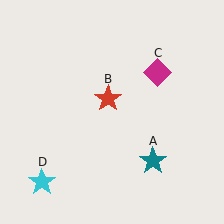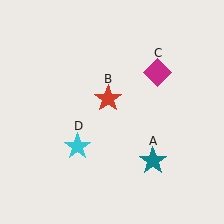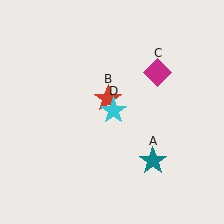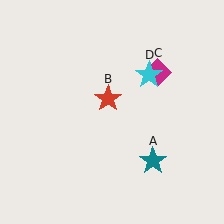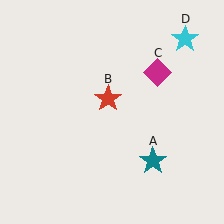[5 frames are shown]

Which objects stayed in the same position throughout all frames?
Teal star (object A) and red star (object B) and magenta diamond (object C) remained stationary.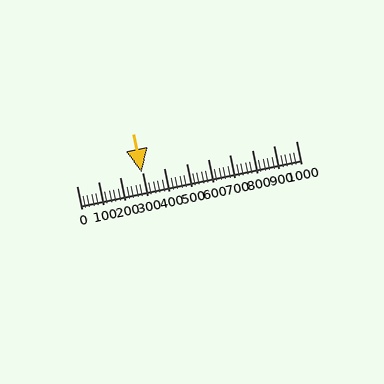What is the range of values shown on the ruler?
The ruler shows values from 0 to 1000.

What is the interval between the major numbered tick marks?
The major tick marks are spaced 100 units apart.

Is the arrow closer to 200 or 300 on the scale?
The arrow is closer to 300.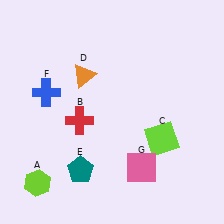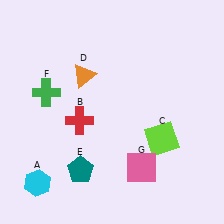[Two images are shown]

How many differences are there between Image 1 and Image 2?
There are 2 differences between the two images.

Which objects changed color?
A changed from lime to cyan. F changed from blue to green.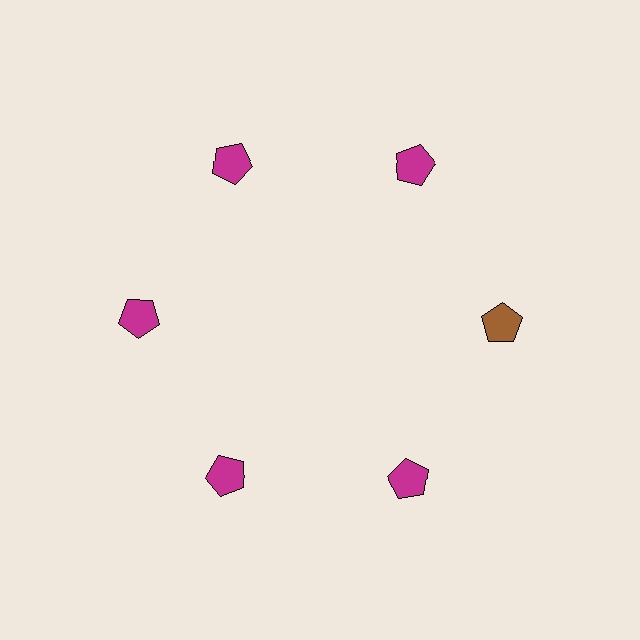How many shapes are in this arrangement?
There are 6 shapes arranged in a ring pattern.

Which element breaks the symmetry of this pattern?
The brown pentagon at roughly the 3 o'clock position breaks the symmetry. All other shapes are magenta pentagons.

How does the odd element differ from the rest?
It has a different color: brown instead of magenta.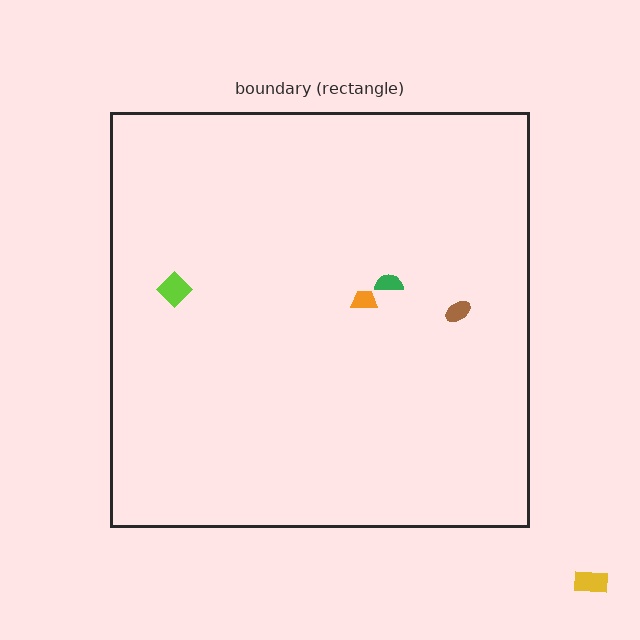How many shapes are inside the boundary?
4 inside, 1 outside.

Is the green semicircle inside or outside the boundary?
Inside.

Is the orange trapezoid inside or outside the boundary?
Inside.